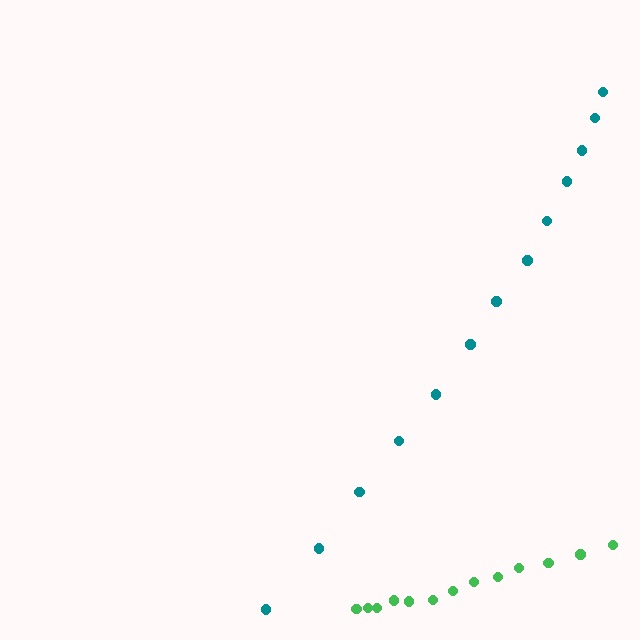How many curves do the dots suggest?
There are 2 distinct paths.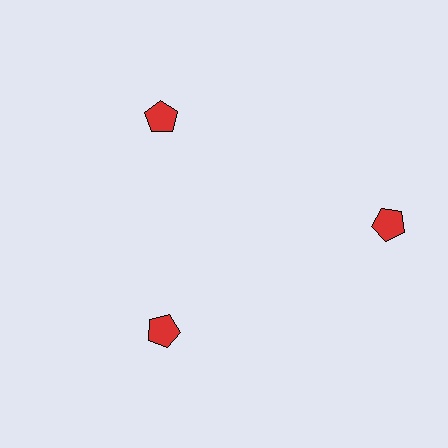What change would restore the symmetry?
The symmetry would be restored by moving it inward, back onto the ring so that all 3 pentagons sit at equal angles and equal distance from the center.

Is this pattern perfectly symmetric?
No. The 3 red pentagons are arranged in a ring, but one element near the 3 o'clock position is pushed outward from the center, breaking the 3-fold rotational symmetry.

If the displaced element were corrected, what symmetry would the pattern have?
It would have 3-fold rotational symmetry — the pattern would map onto itself every 120 degrees.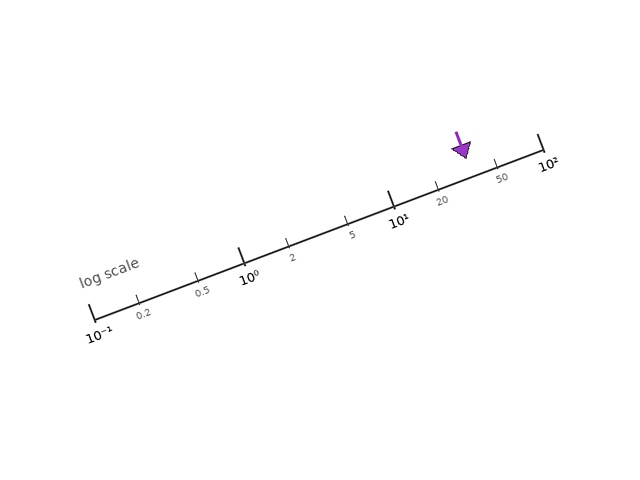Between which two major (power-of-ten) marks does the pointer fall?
The pointer is between 10 and 100.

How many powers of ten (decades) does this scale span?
The scale spans 3 decades, from 0.1 to 100.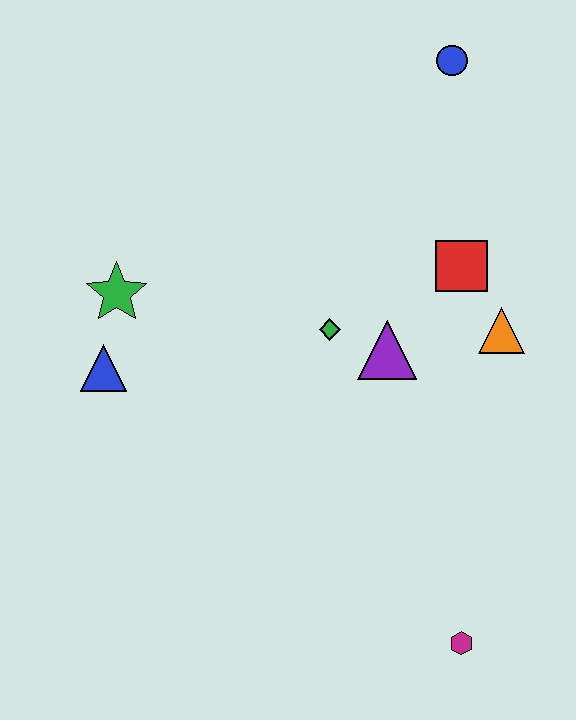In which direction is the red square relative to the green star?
The red square is to the right of the green star.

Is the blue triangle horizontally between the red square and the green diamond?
No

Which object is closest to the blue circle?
The red square is closest to the blue circle.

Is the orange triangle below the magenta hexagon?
No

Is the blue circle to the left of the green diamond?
No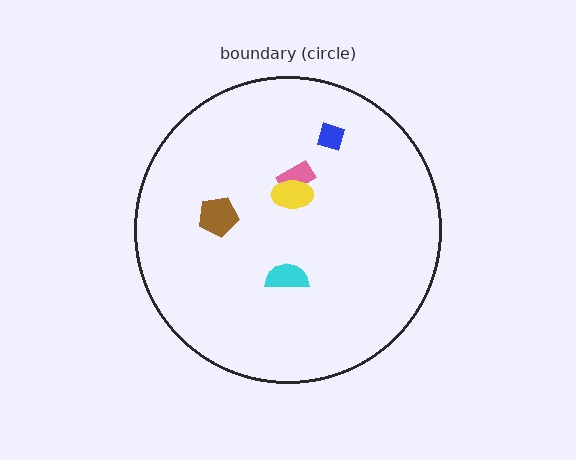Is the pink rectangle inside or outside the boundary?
Inside.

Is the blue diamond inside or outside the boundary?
Inside.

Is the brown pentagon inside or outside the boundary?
Inside.